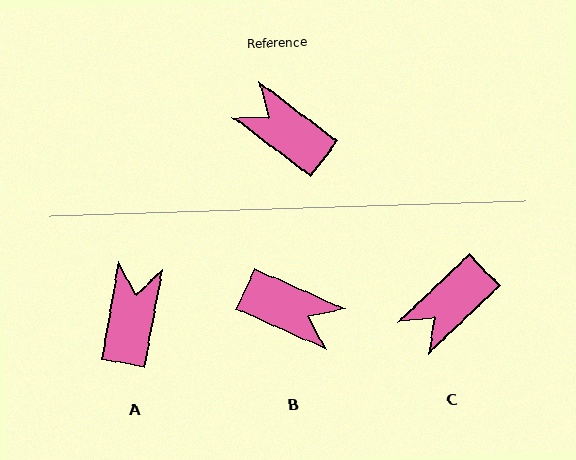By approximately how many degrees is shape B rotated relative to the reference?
Approximately 167 degrees clockwise.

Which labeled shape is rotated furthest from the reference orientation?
B, about 167 degrees away.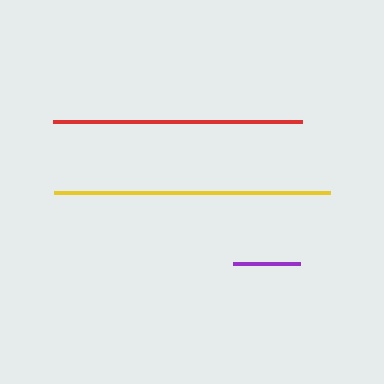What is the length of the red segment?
The red segment is approximately 249 pixels long.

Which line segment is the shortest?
The purple line is the shortest at approximately 68 pixels.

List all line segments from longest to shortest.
From longest to shortest: yellow, red, purple.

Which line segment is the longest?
The yellow line is the longest at approximately 276 pixels.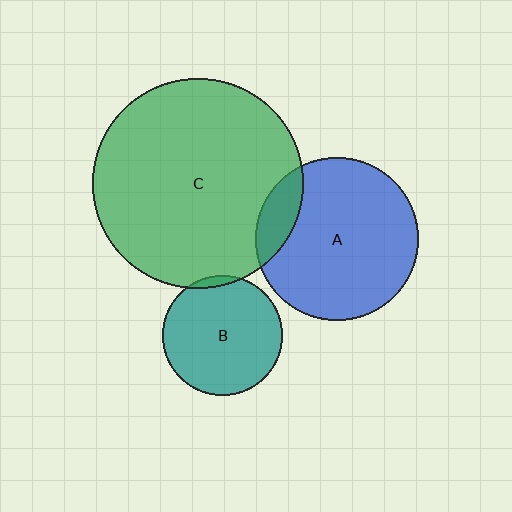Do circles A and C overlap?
Yes.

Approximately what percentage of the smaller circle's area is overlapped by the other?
Approximately 15%.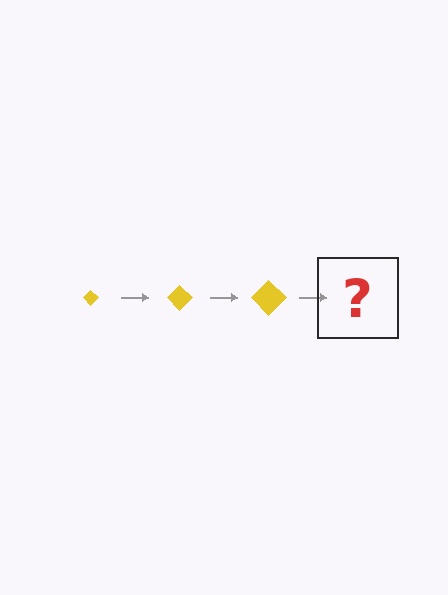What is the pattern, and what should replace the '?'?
The pattern is that the diamond gets progressively larger each step. The '?' should be a yellow diamond, larger than the previous one.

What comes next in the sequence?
The next element should be a yellow diamond, larger than the previous one.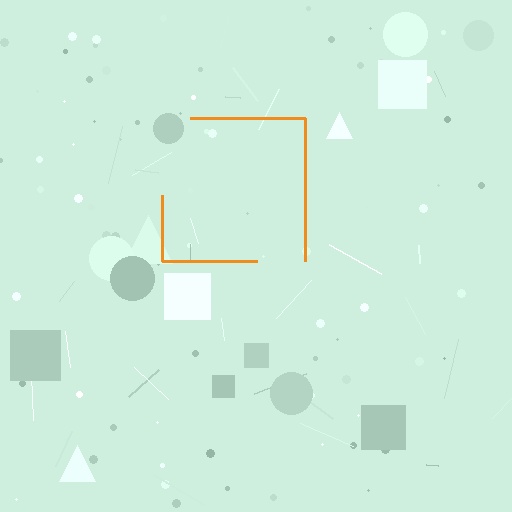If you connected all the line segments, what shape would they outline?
They would outline a square.